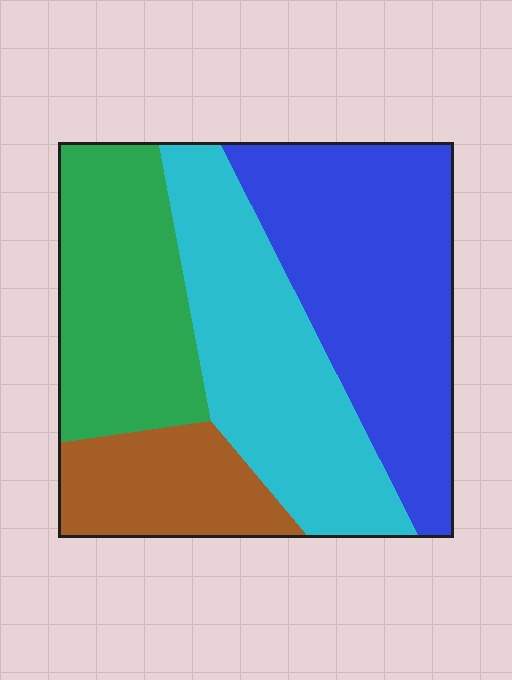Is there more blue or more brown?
Blue.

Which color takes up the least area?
Brown, at roughly 15%.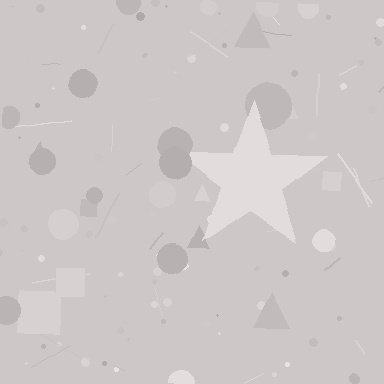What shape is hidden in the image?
A star is hidden in the image.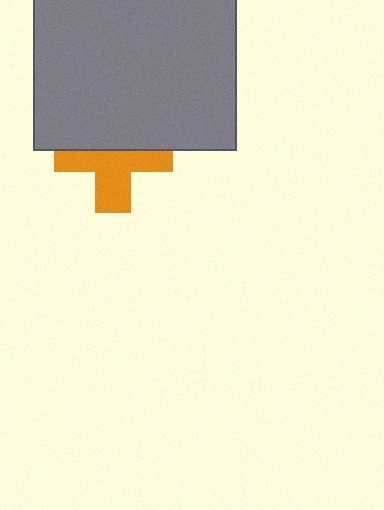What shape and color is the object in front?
The object in front is a gray rectangle.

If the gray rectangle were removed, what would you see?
You would see the complete orange cross.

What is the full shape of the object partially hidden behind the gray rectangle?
The partially hidden object is an orange cross.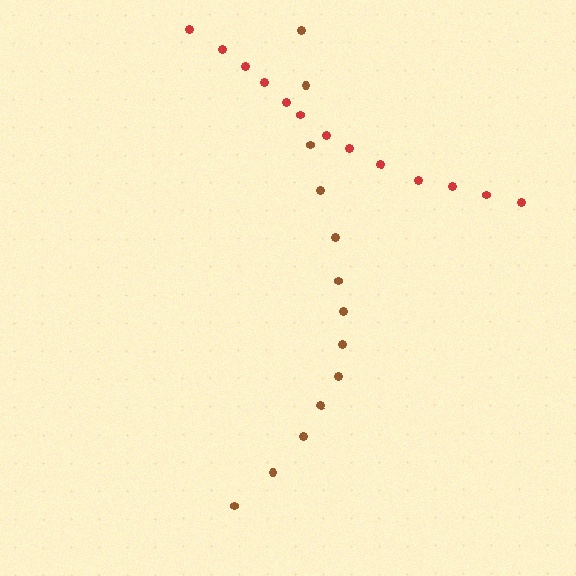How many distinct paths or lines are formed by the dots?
There are 2 distinct paths.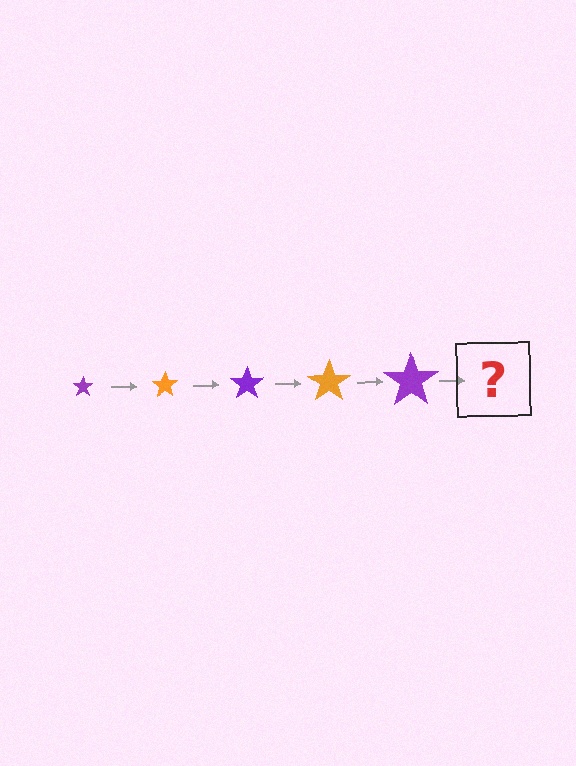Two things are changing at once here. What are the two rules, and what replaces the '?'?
The two rules are that the star grows larger each step and the color cycles through purple and orange. The '?' should be an orange star, larger than the previous one.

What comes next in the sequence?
The next element should be an orange star, larger than the previous one.